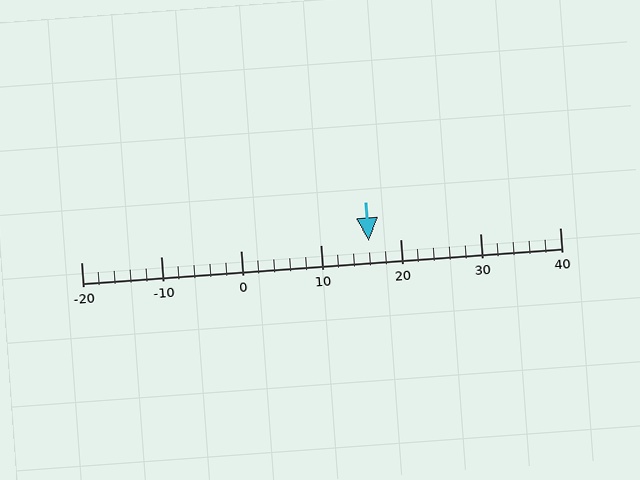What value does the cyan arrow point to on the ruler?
The cyan arrow points to approximately 16.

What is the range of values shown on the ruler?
The ruler shows values from -20 to 40.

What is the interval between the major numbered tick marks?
The major tick marks are spaced 10 units apart.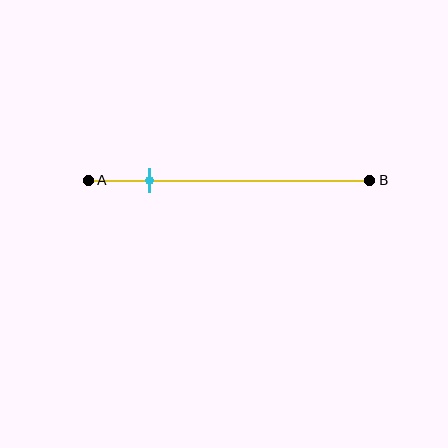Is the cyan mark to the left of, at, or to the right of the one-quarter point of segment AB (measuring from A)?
The cyan mark is to the left of the one-quarter point of segment AB.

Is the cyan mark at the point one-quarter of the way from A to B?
No, the mark is at about 20% from A, not at the 25% one-quarter point.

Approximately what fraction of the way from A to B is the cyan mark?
The cyan mark is approximately 20% of the way from A to B.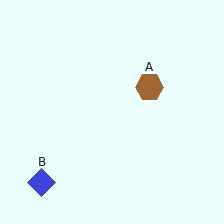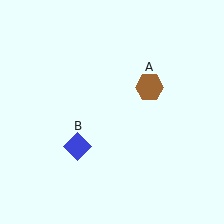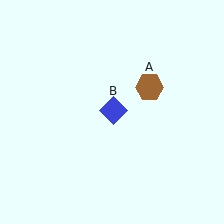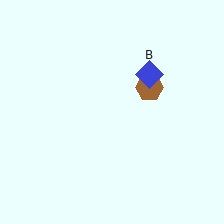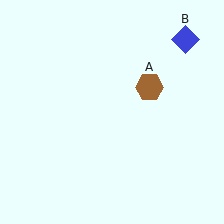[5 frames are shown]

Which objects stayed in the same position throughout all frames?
Brown hexagon (object A) remained stationary.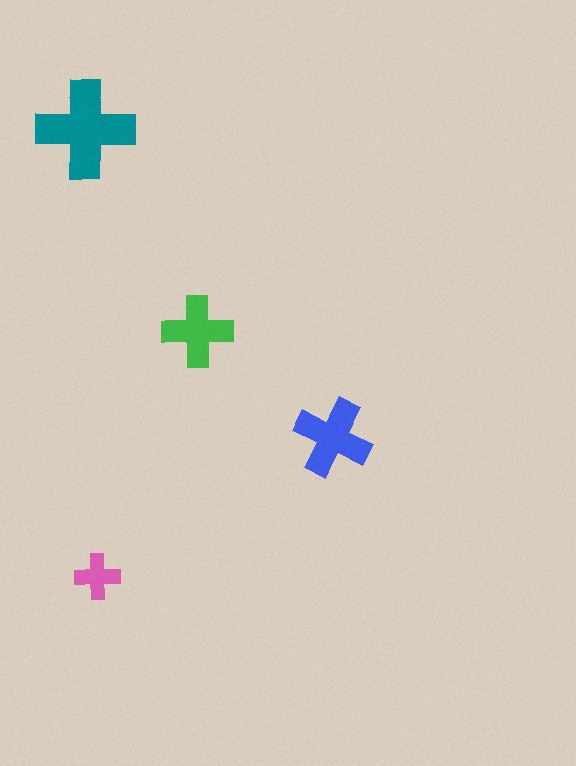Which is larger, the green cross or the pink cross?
The green one.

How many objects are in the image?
There are 4 objects in the image.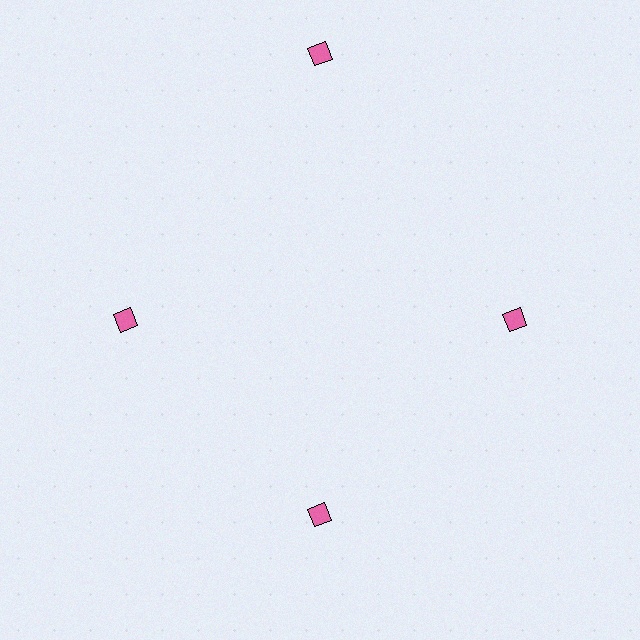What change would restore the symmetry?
The symmetry would be restored by moving it inward, back onto the ring so that all 4 diamonds sit at equal angles and equal distance from the center.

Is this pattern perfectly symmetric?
No. The 4 pink diamonds are arranged in a ring, but one element near the 12 o'clock position is pushed outward from the center, breaking the 4-fold rotational symmetry.